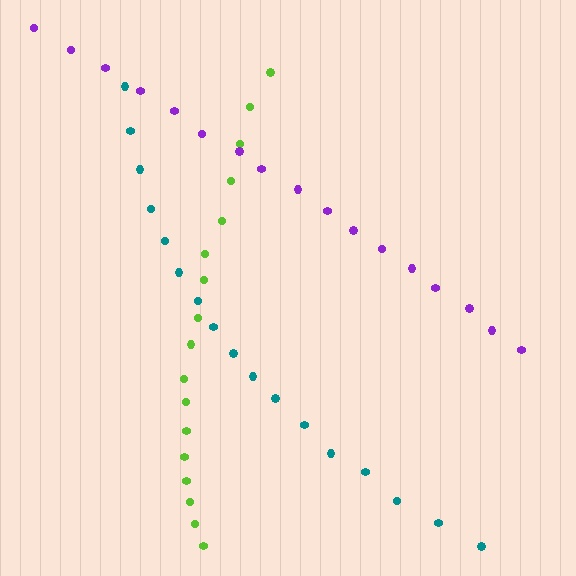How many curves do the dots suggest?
There are 3 distinct paths.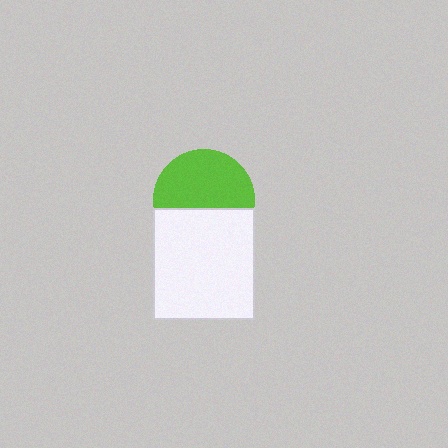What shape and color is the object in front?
The object in front is a white rectangle.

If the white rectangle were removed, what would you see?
You would see the complete lime circle.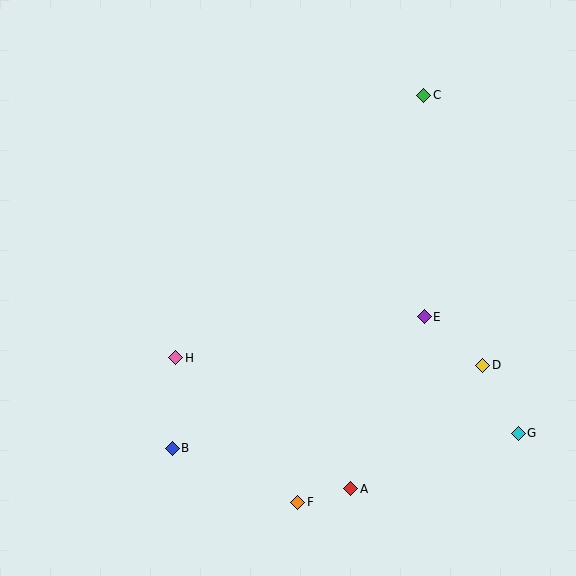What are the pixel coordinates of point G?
Point G is at (518, 433).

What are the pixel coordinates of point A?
Point A is at (351, 489).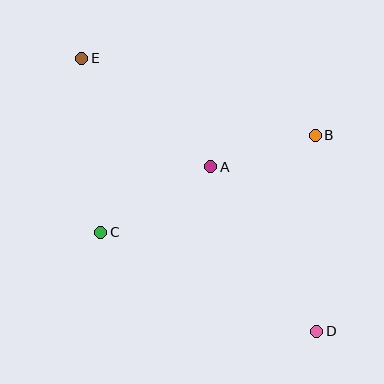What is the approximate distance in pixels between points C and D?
The distance between C and D is approximately 237 pixels.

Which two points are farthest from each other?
Points D and E are farthest from each other.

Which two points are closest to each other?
Points A and B are closest to each other.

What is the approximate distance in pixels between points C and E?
The distance between C and E is approximately 175 pixels.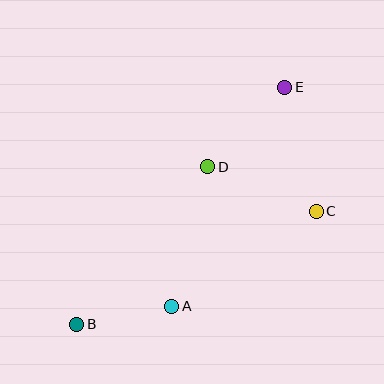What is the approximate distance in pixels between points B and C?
The distance between B and C is approximately 265 pixels.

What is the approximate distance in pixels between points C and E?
The distance between C and E is approximately 128 pixels.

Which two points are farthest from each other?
Points B and E are farthest from each other.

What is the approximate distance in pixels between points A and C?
The distance between A and C is approximately 173 pixels.